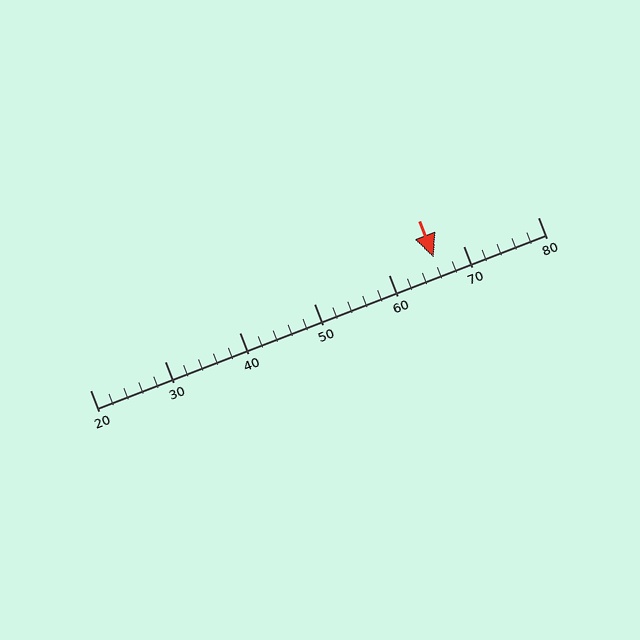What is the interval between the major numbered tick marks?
The major tick marks are spaced 10 units apart.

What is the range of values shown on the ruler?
The ruler shows values from 20 to 80.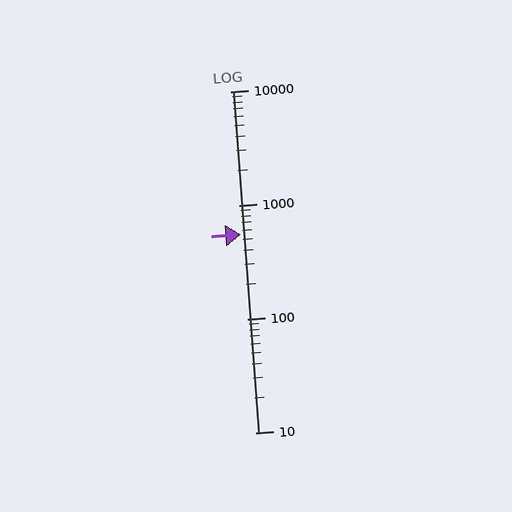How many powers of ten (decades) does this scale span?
The scale spans 3 decades, from 10 to 10000.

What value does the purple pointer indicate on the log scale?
The pointer indicates approximately 550.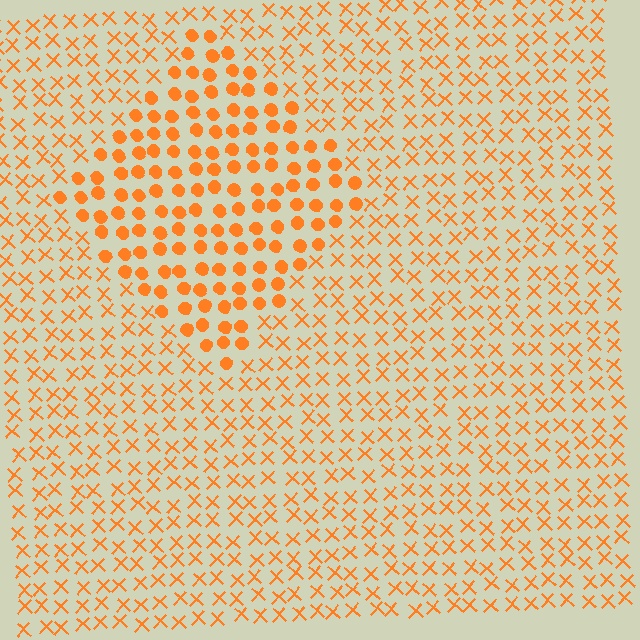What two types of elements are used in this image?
The image uses circles inside the diamond region and X marks outside it.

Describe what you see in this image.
The image is filled with small orange elements arranged in a uniform grid. A diamond-shaped region contains circles, while the surrounding area contains X marks. The boundary is defined purely by the change in element shape.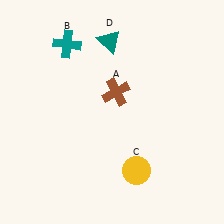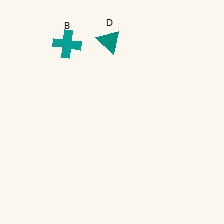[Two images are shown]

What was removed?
The brown cross (A), the yellow circle (C) were removed in Image 2.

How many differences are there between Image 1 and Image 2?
There are 2 differences between the two images.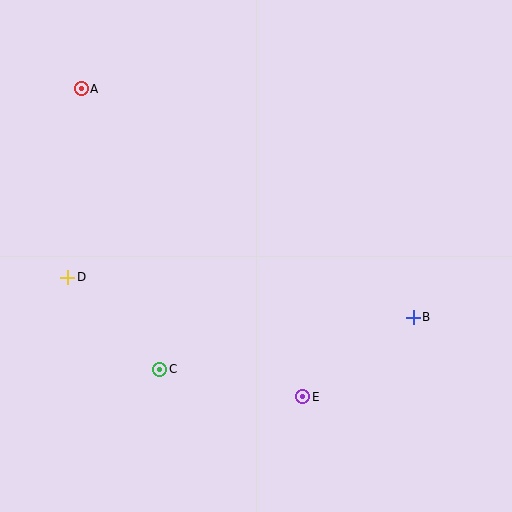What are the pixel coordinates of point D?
Point D is at (68, 277).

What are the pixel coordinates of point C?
Point C is at (160, 369).